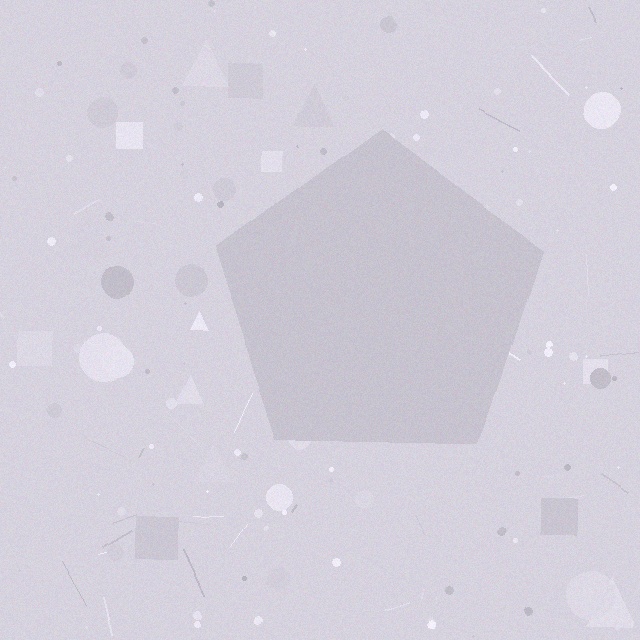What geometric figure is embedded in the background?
A pentagon is embedded in the background.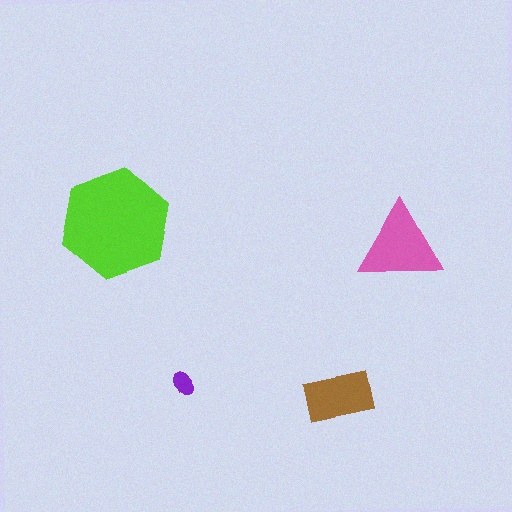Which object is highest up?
The lime hexagon is topmost.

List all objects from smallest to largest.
The purple ellipse, the brown rectangle, the pink triangle, the lime hexagon.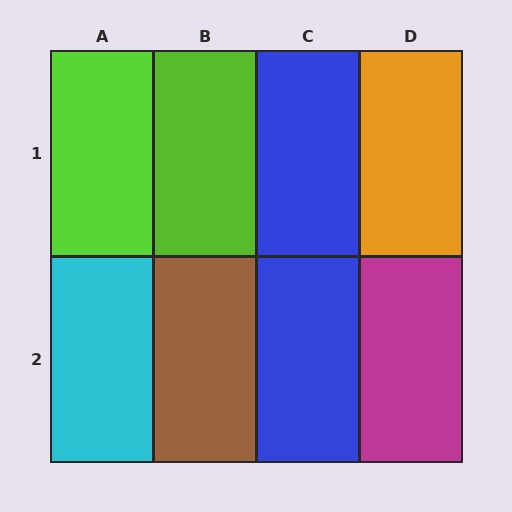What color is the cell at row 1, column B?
Lime.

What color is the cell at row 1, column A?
Lime.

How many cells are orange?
1 cell is orange.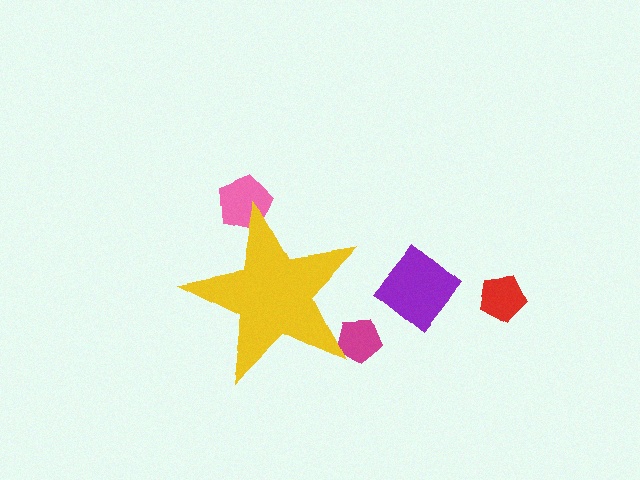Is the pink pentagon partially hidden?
Yes, the pink pentagon is partially hidden behind the yellow star.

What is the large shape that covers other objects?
A yellow star.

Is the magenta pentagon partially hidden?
Yes, the magenta pentagon is partially hidden behind the yellow star.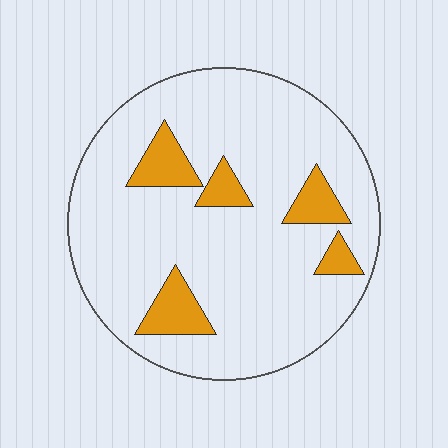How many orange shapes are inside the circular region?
5.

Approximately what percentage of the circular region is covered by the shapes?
Approximately 15%.